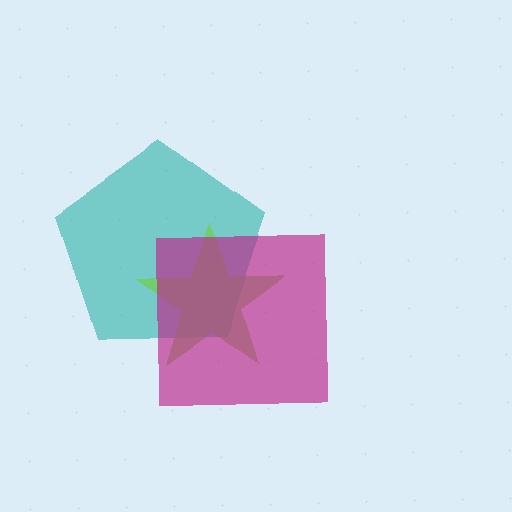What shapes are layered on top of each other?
The layered shapes are: a teal pentagon, a lime star, a magenta square.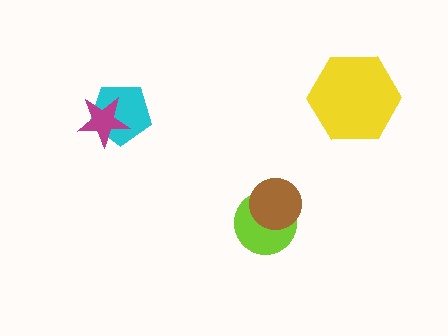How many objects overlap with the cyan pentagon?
1 object overlaps with the cyan pentagon.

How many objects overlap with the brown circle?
1 object overlaps with the brown circle.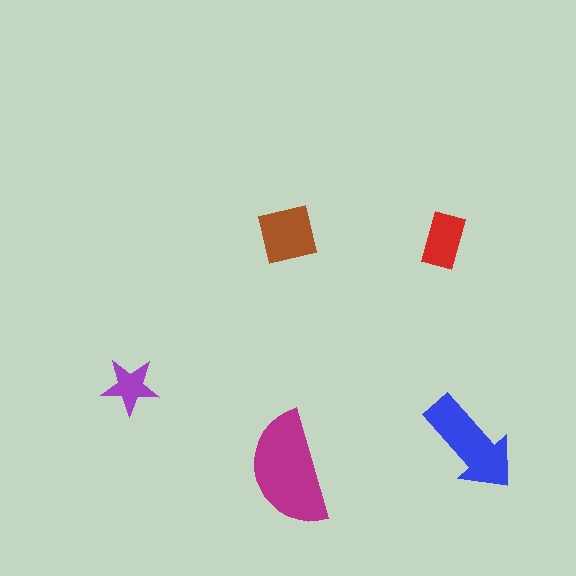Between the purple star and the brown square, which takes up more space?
The brown square.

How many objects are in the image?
There are 5 objects in the image.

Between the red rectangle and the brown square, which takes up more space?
The brown square.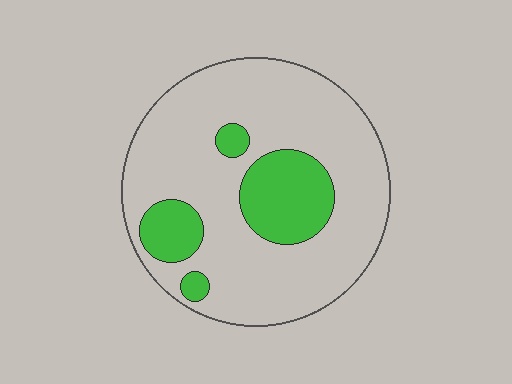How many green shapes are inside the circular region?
4.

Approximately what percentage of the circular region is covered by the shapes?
Approximately 20%.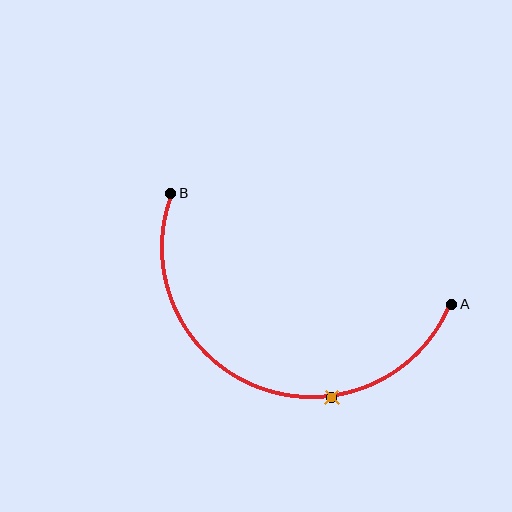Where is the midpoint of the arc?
The arc midpoint is the point on the curve farthest from the straight line joining A and B. It sits below that line.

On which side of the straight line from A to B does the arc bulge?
The arc bulges below the straight line connecting A and B.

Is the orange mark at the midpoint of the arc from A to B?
No. The orange mark lies on the arc but is closer to endpoint A. The arc midpoint would be at the point on the curve equidistant along the arc from both A and B.